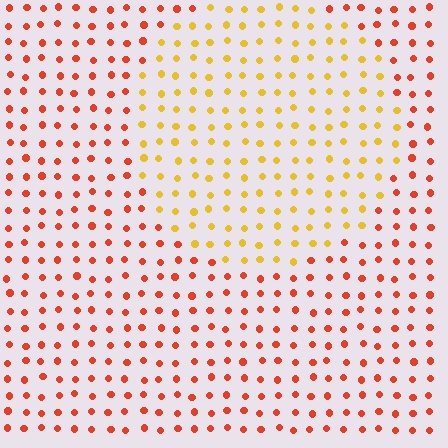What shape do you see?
I see a circle.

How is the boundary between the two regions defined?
The boundary is defined purely by a slight shift in hue (about 41 degrees). Spacing, size, and orientation are identical on both sides.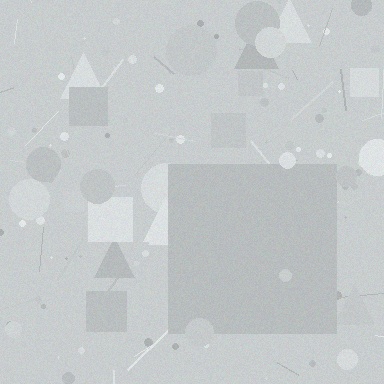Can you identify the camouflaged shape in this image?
The camouflaged shape is a square.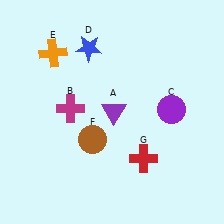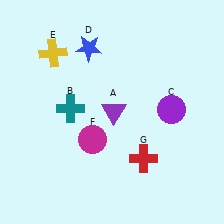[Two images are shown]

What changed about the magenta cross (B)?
In Image 1, B is magenta. In Image 2, it changed to teal.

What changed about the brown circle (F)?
In Image 1, F is brown. In Image 2, it changed to magenta.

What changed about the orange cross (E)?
In Image 1, E is orange. In Image 2, it changed to yellow.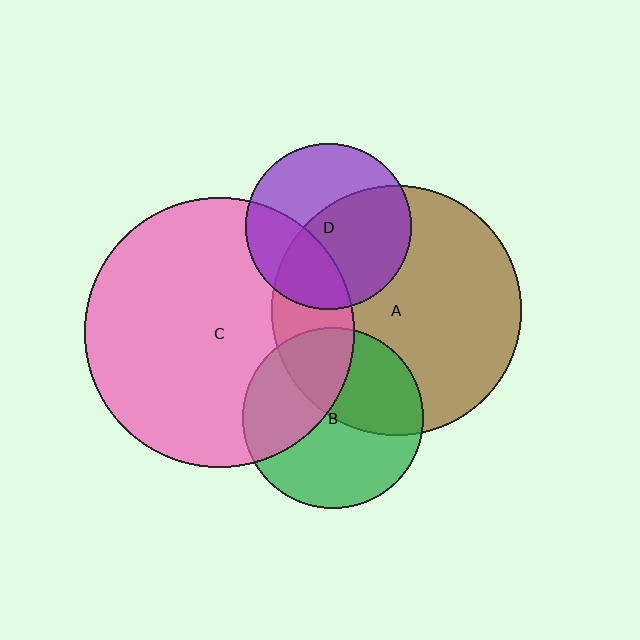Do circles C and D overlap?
Yes.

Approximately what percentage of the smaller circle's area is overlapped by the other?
Approximately 30%.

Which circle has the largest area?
Circle C (pink).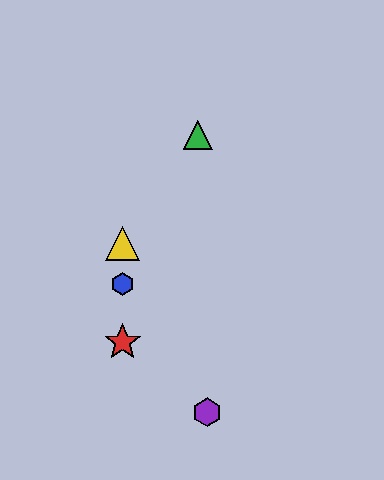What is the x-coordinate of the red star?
The red star is at x≈123.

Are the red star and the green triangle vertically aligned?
No, the red star is at x≈123 and the green triangle is at x≈198.